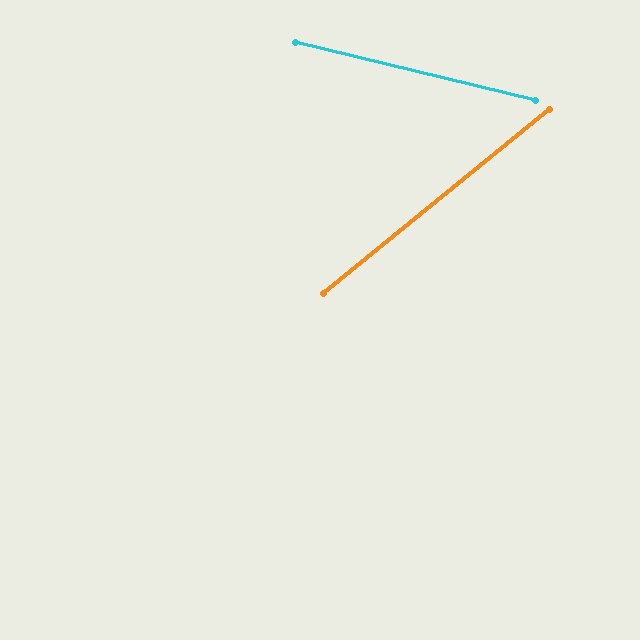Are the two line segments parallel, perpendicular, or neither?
Neither parallel nor perpendicular — they differ by about 53°.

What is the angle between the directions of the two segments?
Approximately 53 degrees.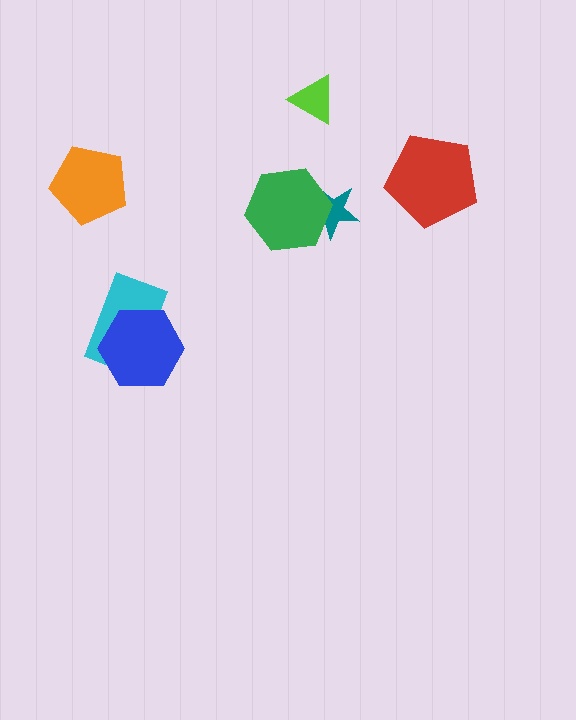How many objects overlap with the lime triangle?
0 objects overlap with the lime triangle.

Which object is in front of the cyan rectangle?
The blue hexagon is in front of the cyan rectangle.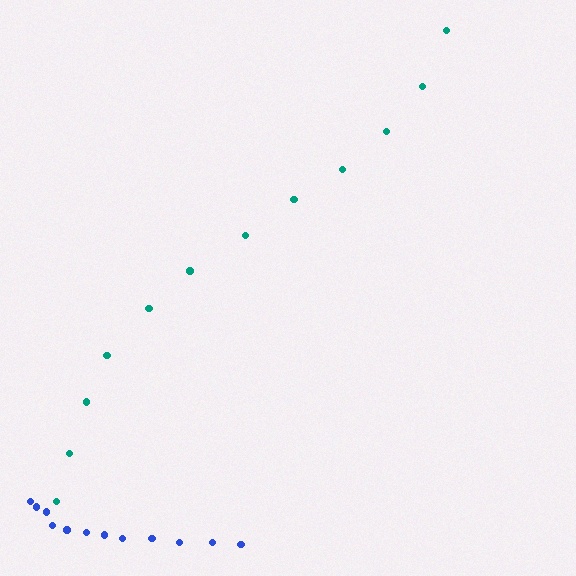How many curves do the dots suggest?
There are 2 distinct paths.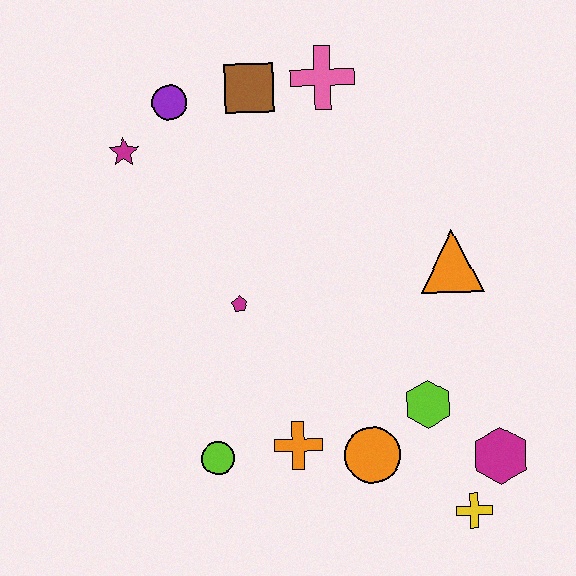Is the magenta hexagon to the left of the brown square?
No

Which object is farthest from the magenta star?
The yellow cross is farthest from the magenta star.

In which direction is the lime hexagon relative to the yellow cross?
The lime hexagon is above the yellow cross.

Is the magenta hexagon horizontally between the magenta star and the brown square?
No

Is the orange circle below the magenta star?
Yes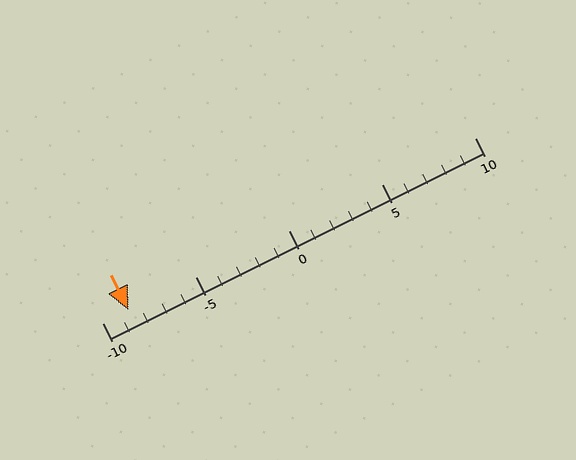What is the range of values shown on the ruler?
The ruler shows values from -10 to 10.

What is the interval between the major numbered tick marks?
The major tick marks are spaced 5 units apart.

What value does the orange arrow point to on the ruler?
The orange arrow points to approximately -9.